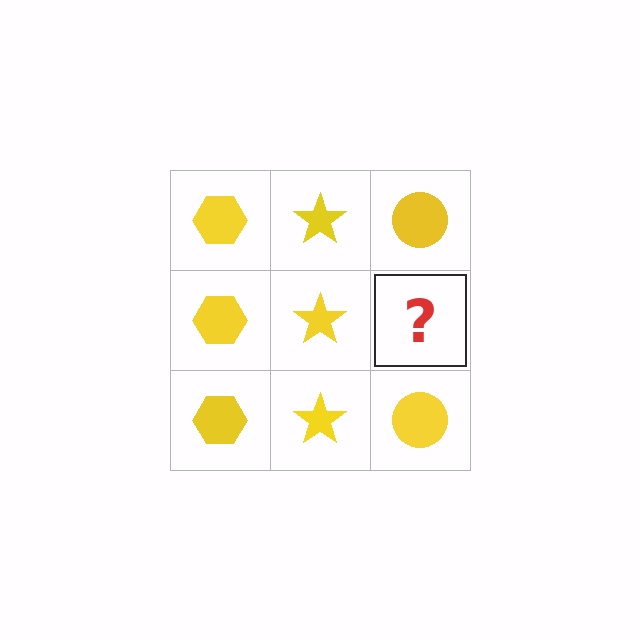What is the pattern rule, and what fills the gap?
The rule is that each column has a consistent shape. The gap should be filled with a yellow circle.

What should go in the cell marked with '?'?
The missing cell should contain a yellow circle.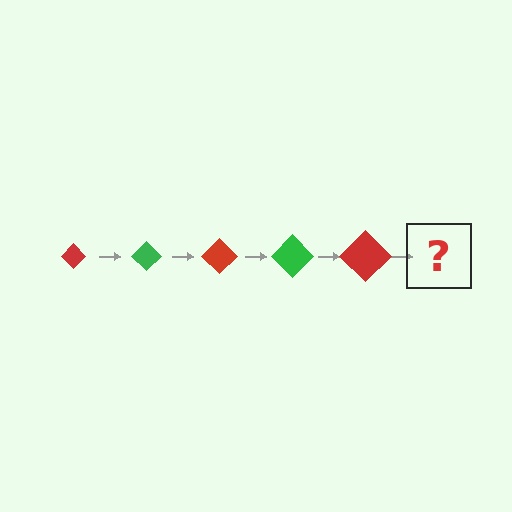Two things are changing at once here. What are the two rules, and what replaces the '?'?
The two rules are that the diamond grows larger each step and the color cycles through red and green. The '?' should be a green diamond, larger than the previous one.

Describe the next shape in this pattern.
It should be a green diamond, larger than the previous one.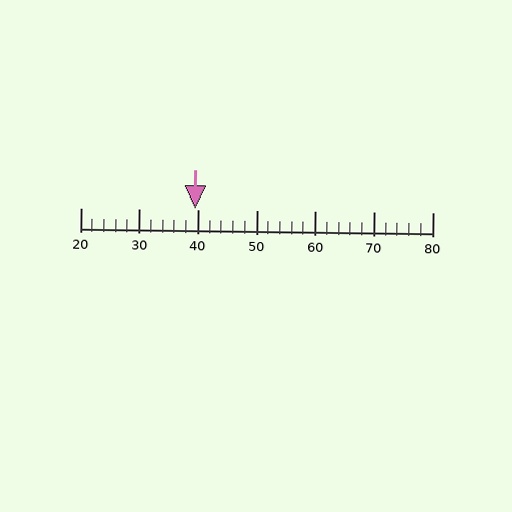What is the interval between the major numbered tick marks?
The major tick marks are spaced 10 units apart.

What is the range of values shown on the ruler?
The ruler shows values from 20 to 80.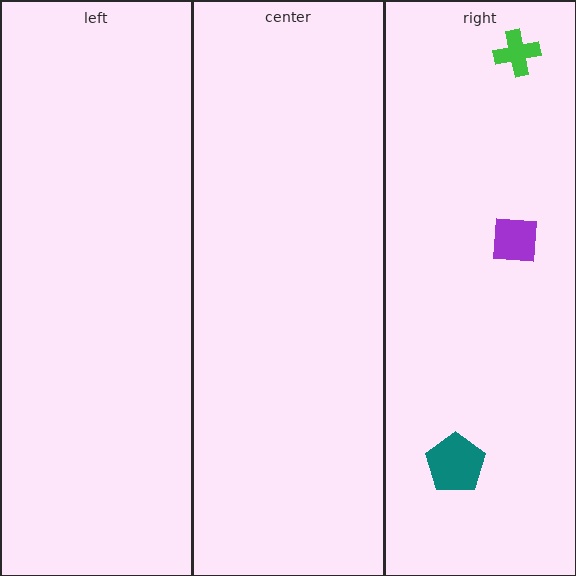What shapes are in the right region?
The green cross, the purple square, the teal pentagon.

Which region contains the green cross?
The right region.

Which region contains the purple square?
The right region.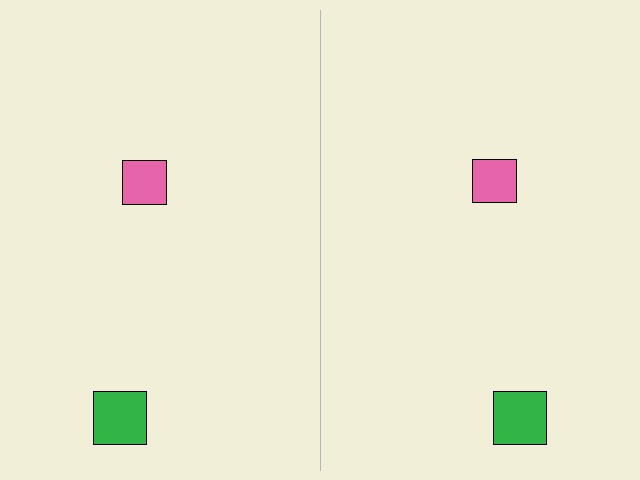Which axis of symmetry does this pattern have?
The pattern has a vertical axis of symmetry running through the center of the image.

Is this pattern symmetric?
Yes, this pattern has bilateral (reflection) symmetry.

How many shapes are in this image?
There are 4 shapes in this image.